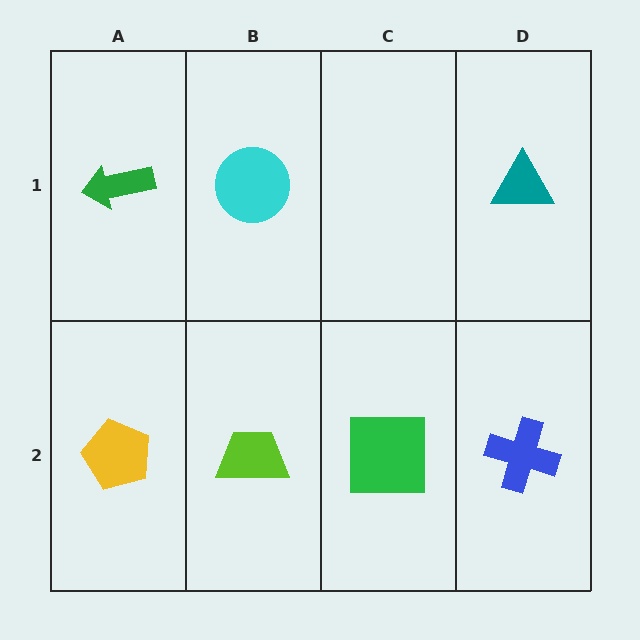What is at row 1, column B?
A cyan circle.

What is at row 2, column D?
A blue cross.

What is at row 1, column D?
A teal triangle.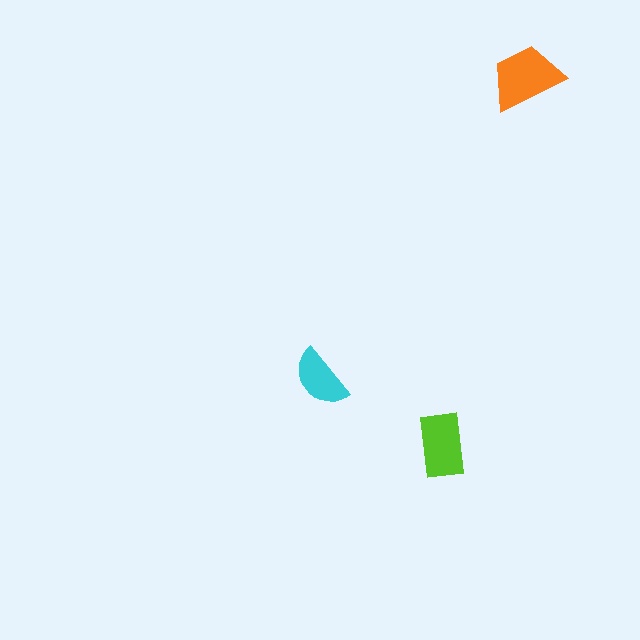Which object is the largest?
The orange trapezoid.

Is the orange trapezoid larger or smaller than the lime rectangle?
Larger.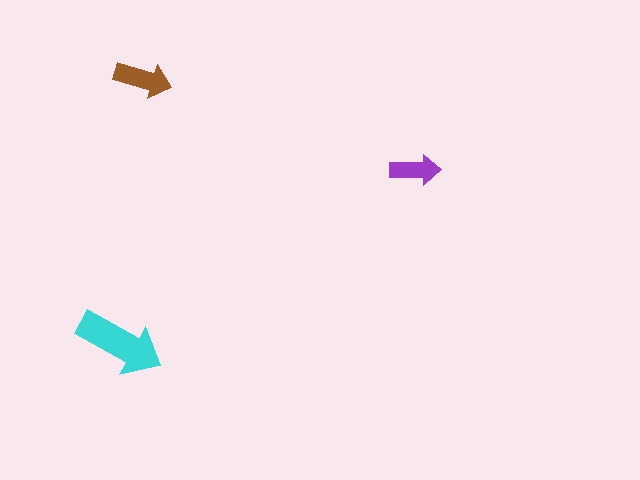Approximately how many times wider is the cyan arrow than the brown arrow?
About 1.5 times wider.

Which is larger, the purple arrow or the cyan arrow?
The cyan one.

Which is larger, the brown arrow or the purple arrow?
The brown one.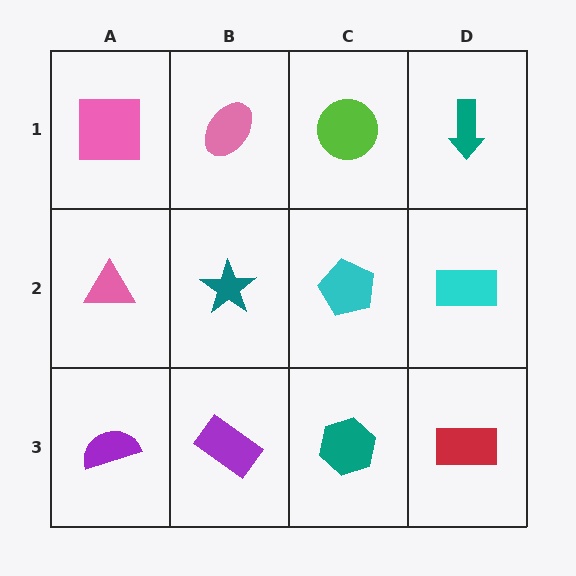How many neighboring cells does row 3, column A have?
2.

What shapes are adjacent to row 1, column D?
A cyan rectangle (row 2, column D), a lime circle (row 1, column C).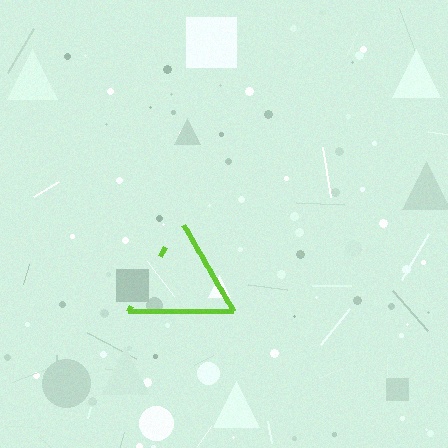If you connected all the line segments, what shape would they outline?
They would outline a triangle.